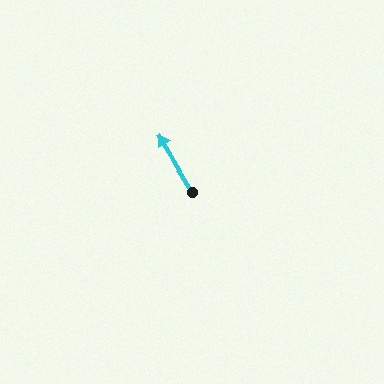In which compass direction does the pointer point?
Northwest.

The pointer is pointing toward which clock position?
Roughly 11 o'clock.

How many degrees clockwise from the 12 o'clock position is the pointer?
Approximately 328 degrees.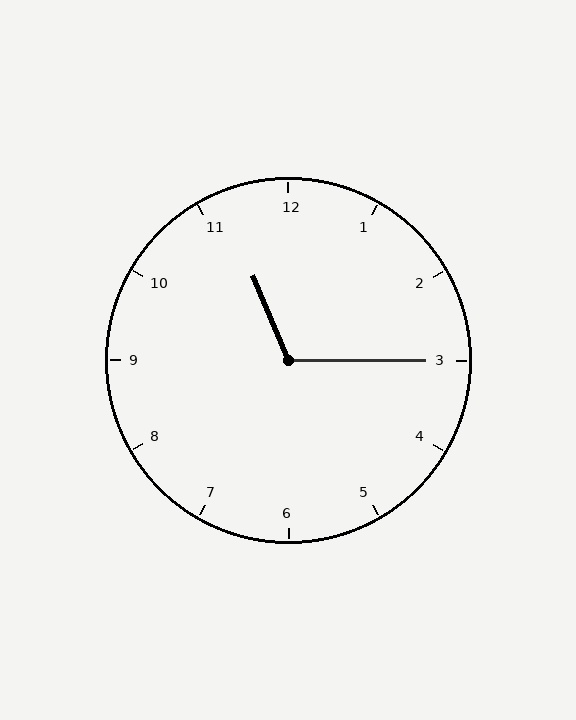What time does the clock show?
11:15.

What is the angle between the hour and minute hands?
Approximately 112 degrees.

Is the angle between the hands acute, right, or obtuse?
It is obtuse.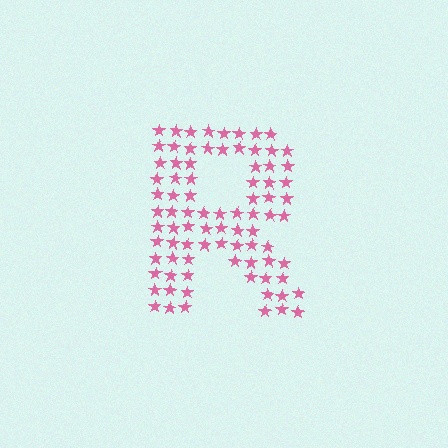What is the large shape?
The large shape is the letter R.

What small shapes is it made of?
It is made of small stars.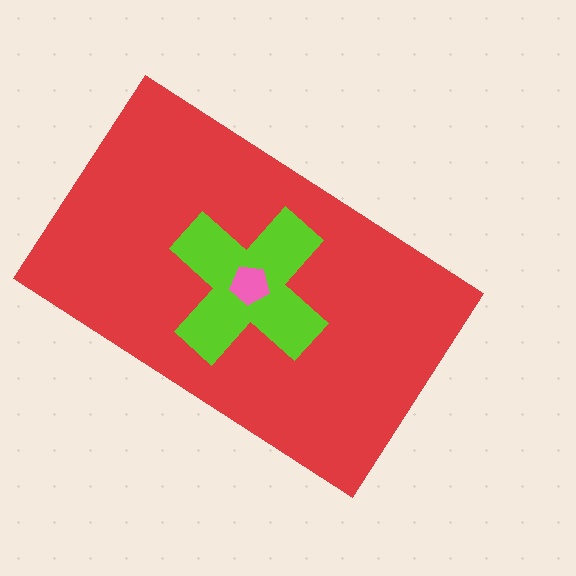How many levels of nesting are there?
3.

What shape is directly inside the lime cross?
The pink pentagon.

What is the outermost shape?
The red rectangle.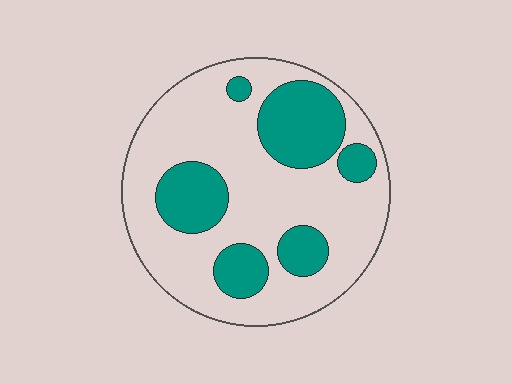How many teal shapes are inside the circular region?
6.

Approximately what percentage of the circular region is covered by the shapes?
Approximately 30%.